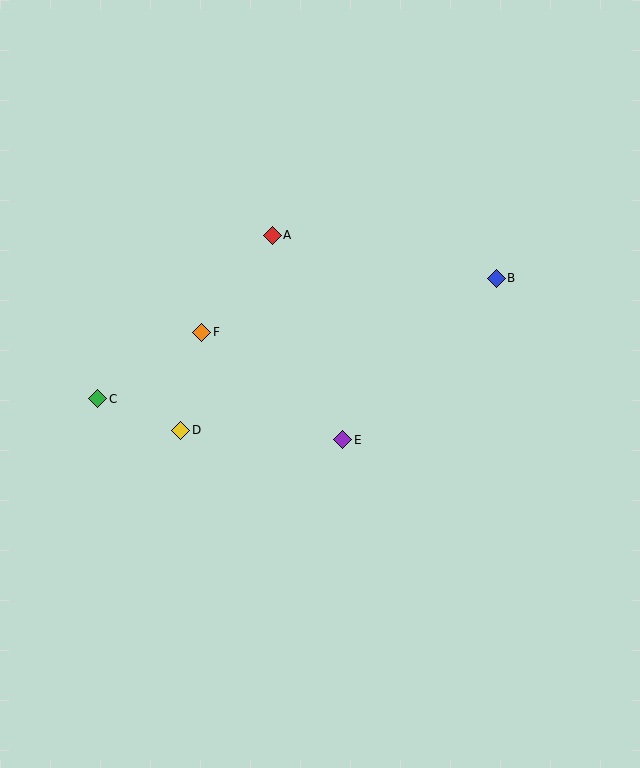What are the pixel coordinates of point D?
Point D is at (181, 430).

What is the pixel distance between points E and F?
The distance between E and F is 177 pixels.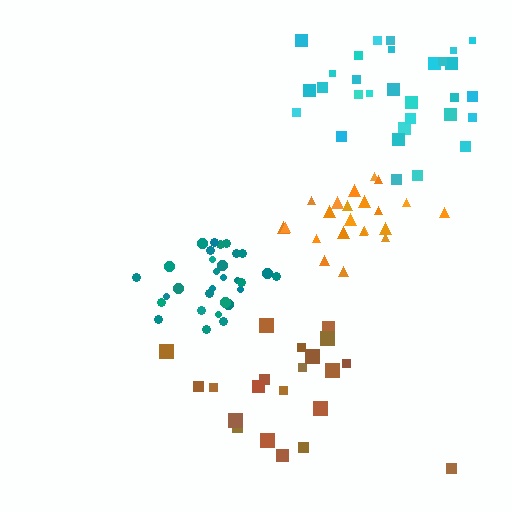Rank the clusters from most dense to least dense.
teal, orange, cyan, brown.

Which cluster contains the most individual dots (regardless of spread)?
Teal (30).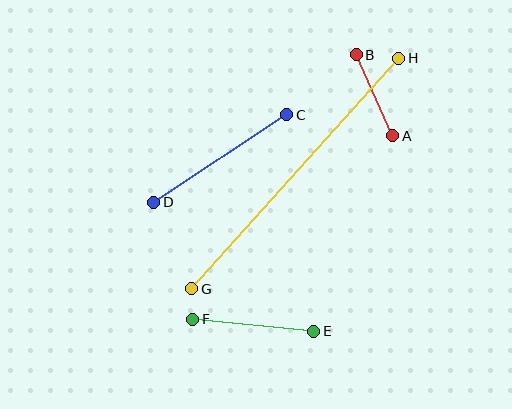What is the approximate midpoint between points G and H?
The midpoint is at approximately (295, 173) pixels.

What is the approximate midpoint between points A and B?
The midpoint is at approximately (375, 95) pixels.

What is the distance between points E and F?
The distance is approximately 122 pixels.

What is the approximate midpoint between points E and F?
The midpoint is at approximately (253, 325) pixels.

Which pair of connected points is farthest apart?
Points G and H are farthest apart.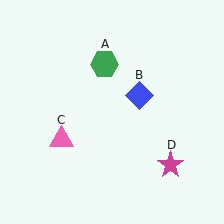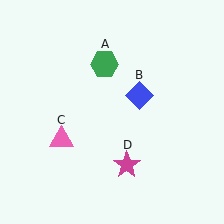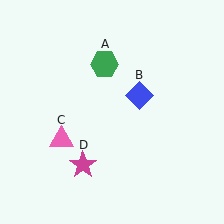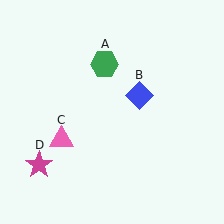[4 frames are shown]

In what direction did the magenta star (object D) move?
The magenta star (object D) moved left.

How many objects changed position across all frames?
1 object changed position: magenta star (object D).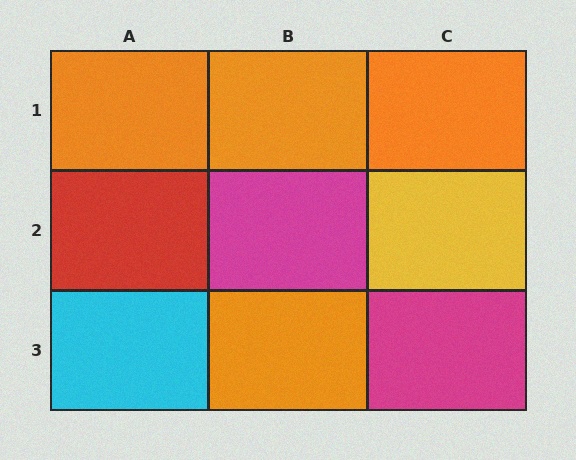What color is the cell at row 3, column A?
Cyan.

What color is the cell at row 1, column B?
Orange.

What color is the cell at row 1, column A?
Orange.